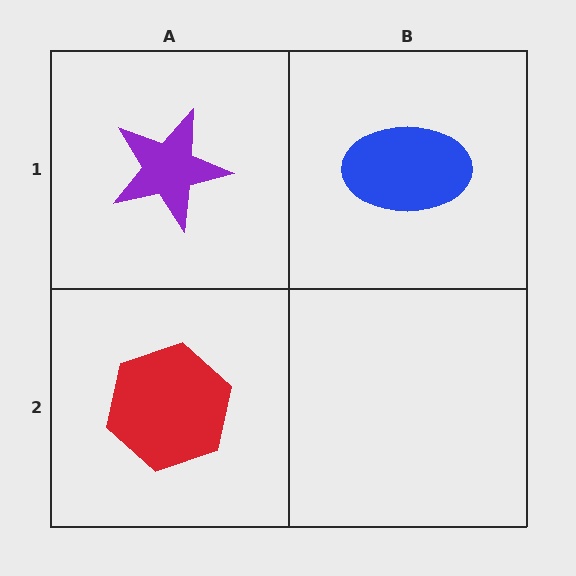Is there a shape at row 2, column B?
No, that cell is empty.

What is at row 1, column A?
A purple star.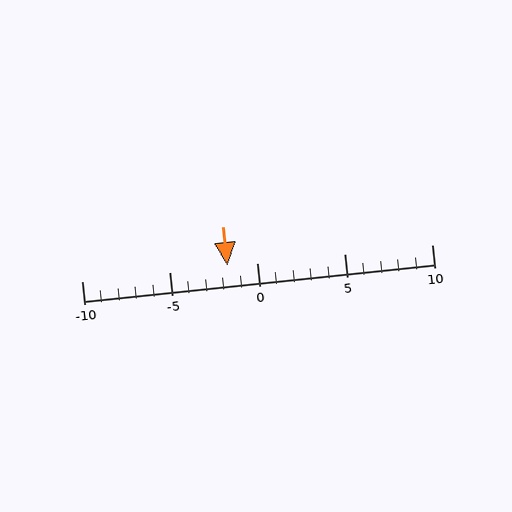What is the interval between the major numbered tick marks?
The major tick marks are spaced 5 units apart.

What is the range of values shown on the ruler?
The ruler shows values from -10 to 10.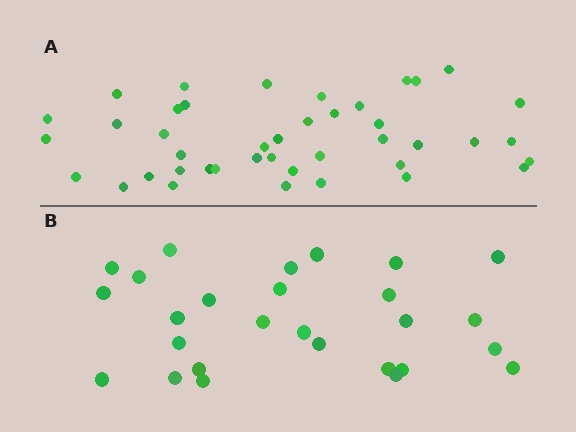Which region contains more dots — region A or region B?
Region A (the top region) has more dots.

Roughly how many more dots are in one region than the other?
Region A has approximately 15 more dots than region B.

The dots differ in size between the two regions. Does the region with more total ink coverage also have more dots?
No. Region B has more total ink coverage because its dots are larger, but region A actually contains more individual dots. Total area can be misleading — the number of items is what matters here.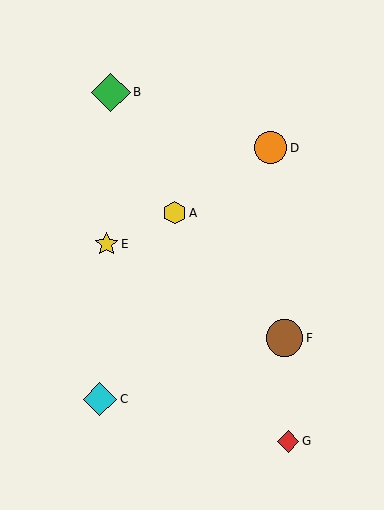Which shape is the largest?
The green diamond (labeled B) is the largest.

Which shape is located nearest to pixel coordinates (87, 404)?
The cyan diamond (labeled C) at (100, 399) is nearest to that location.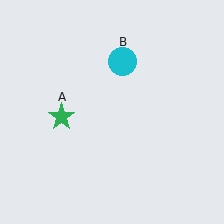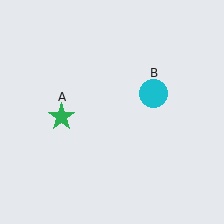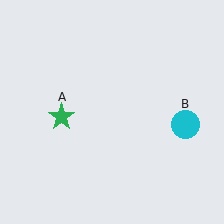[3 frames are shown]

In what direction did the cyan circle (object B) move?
The cyan circle (object B) moved down and to the right.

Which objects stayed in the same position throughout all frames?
Green star (object A) remained stationary.